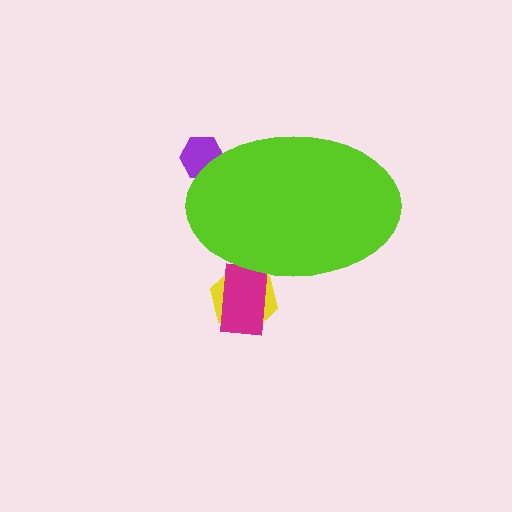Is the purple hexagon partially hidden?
Yes, the purple hexagon is partially hidden behind the lime ellipse.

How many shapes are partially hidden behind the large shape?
3 shapes are partially hidden.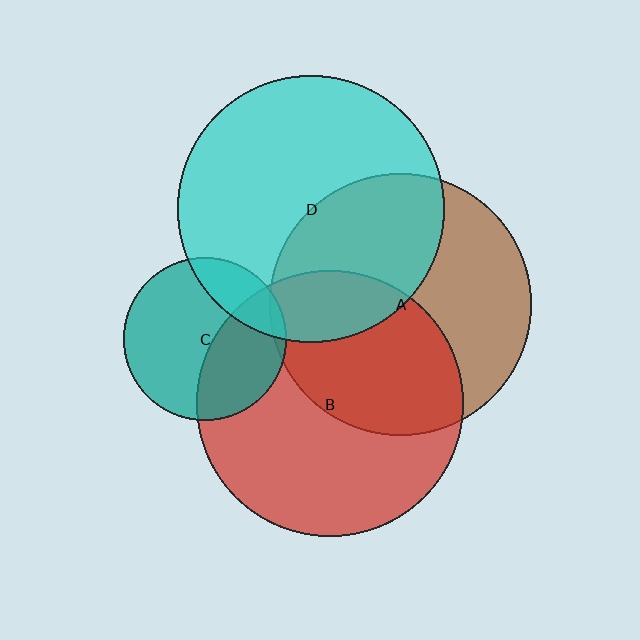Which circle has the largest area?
Circle D (cyan).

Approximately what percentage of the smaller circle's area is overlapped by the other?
Approximately 5%.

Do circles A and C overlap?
Yes.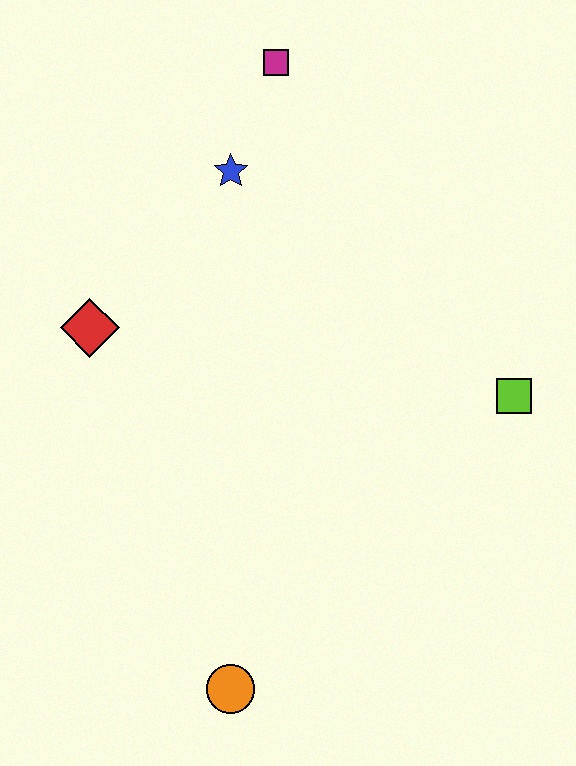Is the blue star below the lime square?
No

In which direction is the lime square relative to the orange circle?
The lime square is above the orange circle.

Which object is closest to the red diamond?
The blue star is closest to the red diamond.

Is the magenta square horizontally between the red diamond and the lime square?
Yes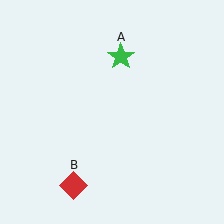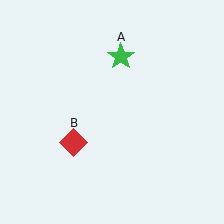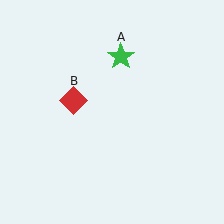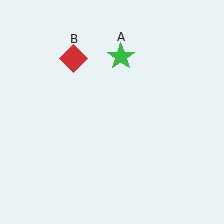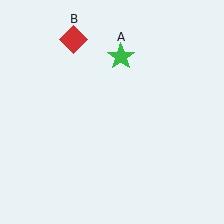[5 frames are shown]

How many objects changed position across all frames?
1 object changed position: red diamond (object B).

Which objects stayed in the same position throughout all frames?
Green star (object A) remained stationary.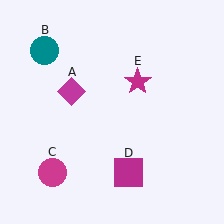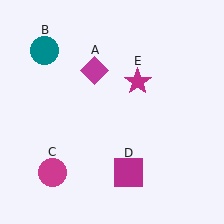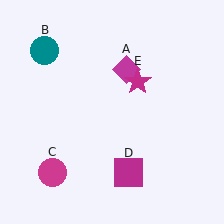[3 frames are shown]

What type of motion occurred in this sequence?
The magenta diamond (object A) rotated clockwise around the center of the scene.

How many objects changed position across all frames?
1 object changed position: magenta diamond (object A).